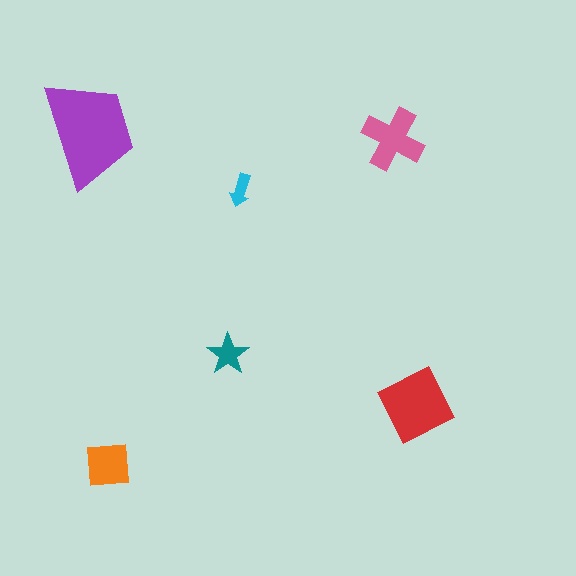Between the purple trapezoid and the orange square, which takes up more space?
The purple trapezoid.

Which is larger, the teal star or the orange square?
The orange square.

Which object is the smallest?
The cyan arrow.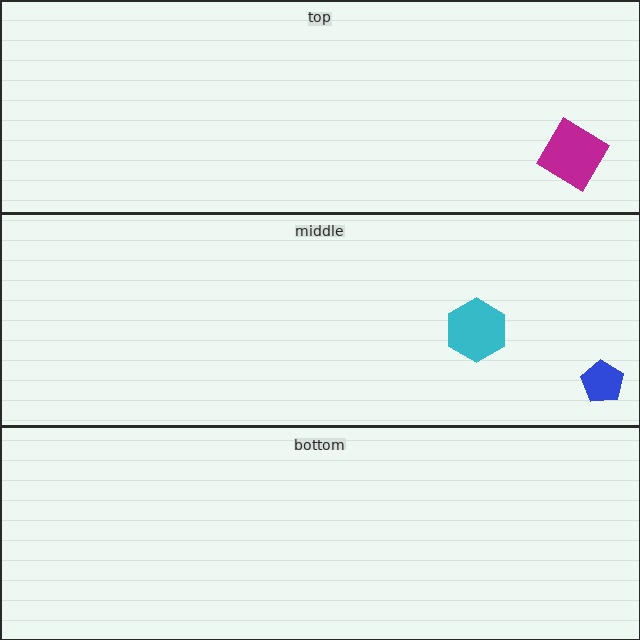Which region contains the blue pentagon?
The middle region.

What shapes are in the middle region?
The cyan hexagon, the blue pentagon.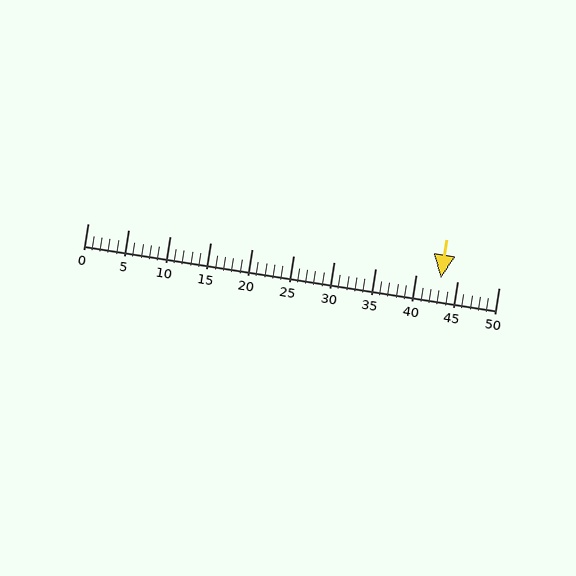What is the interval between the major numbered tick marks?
The major tick marks are spaced 5 units apart.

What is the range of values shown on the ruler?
The ruler shows values from 0 to 50.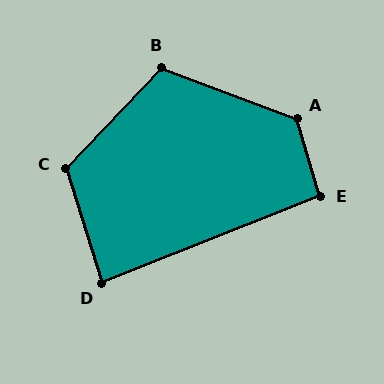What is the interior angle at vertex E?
Approximately 95 degrees (obtuse).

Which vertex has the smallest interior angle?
D, at approximately 86 degrees.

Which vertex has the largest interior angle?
A, at approximately 127 degrees.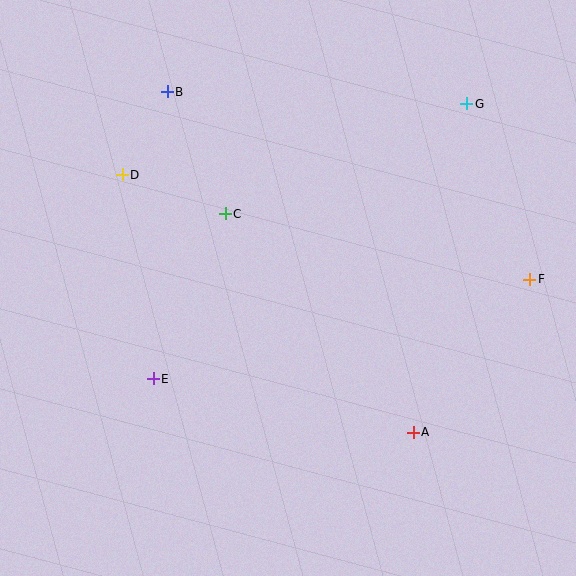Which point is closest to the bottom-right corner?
Point A is closest to the bottom-right corner.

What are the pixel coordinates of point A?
Point A is at (413, 432).